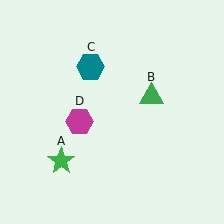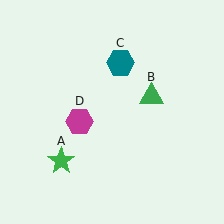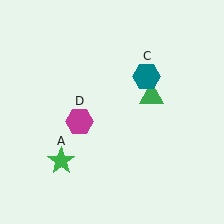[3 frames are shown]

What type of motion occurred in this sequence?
The teal hexagon (object C) rotated clockwise around the center of the scene.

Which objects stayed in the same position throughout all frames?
Green star (object A) and green triangle (object B) and magenta hexagon (object D) remained stationary.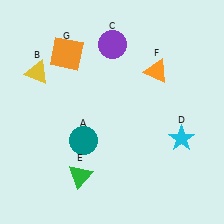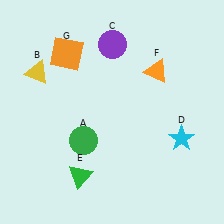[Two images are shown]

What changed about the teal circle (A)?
In Image 1, A is teal. In Image 2, it changed to green.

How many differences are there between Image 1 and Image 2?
There is 1 difference between the two images.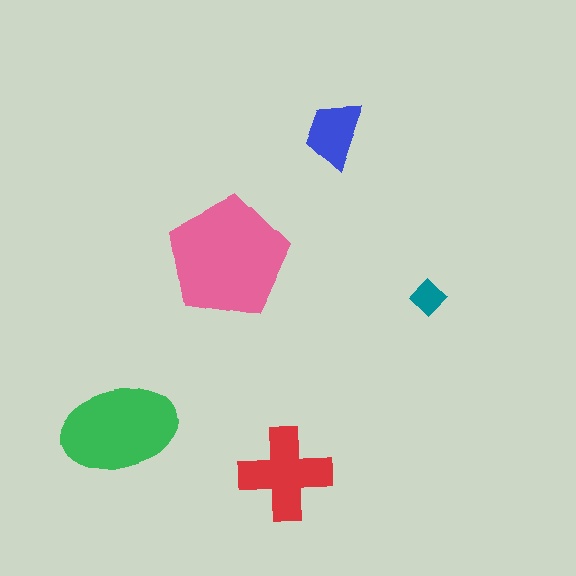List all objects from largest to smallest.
The pink pentagon, the green ellipse, the red cross, the blue trapezoid, the teal diamond.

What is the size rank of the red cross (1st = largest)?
3rd.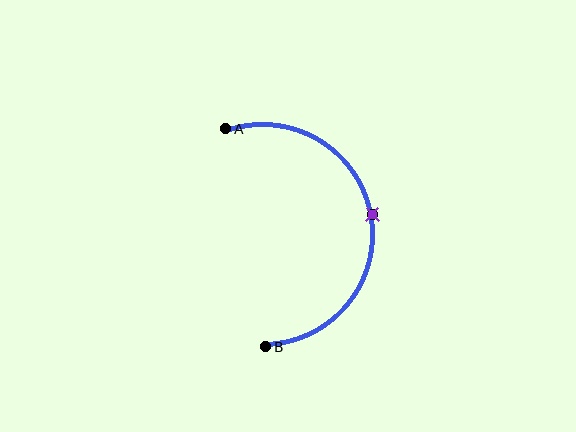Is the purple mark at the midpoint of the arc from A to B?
Yes. The purple mark lies on the arc at equal arc-length from both A and B — it is the arc midpoint.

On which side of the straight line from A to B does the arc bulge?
The arc bulges to the right of the straight line connecting A and B.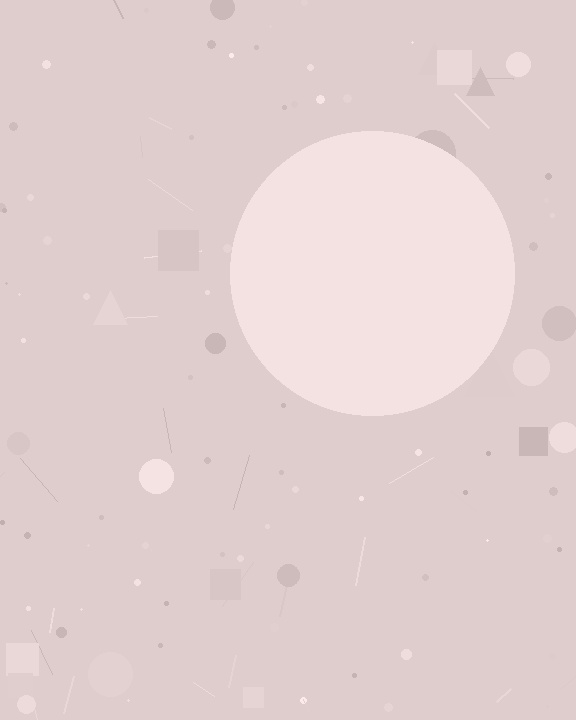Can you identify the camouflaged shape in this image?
The camouflaged shape is a circle.